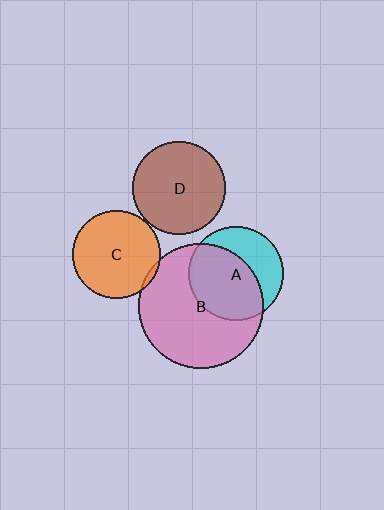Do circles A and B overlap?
Yes.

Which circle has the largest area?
Circle B (pink).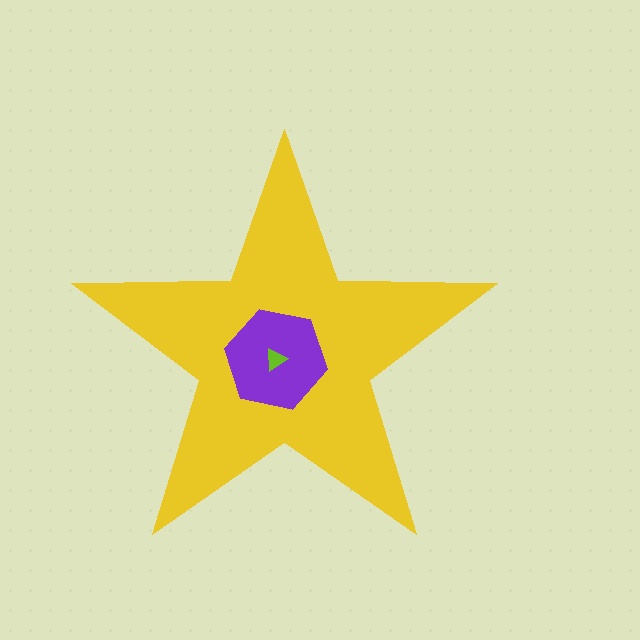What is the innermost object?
The lime triangle.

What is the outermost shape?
The yellow star.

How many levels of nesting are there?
3.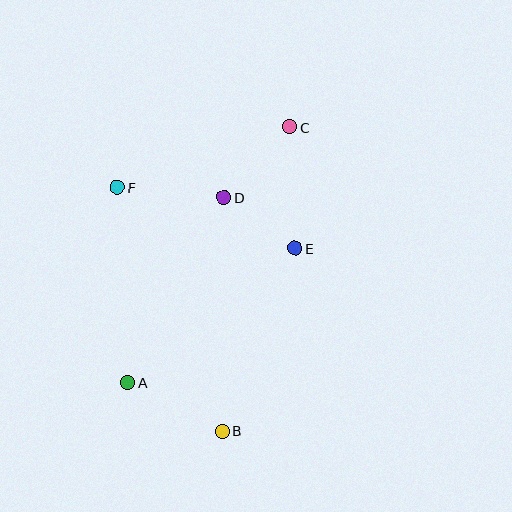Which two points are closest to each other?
Points D and E are closest to each other.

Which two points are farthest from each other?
Points B and C are farthest from each other.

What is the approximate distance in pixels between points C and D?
The distance between C and D is approximately 96 pixels.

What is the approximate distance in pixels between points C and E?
The distance between C and E is approximately 121 pixels.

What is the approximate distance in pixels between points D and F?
The distance between D and F is approximately 107 pixels.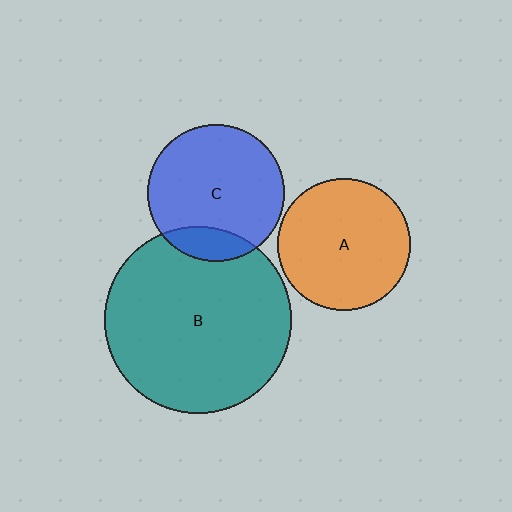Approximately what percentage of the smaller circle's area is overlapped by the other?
Approximately 15%.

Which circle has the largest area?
Circle B (teal).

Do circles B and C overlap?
Yes.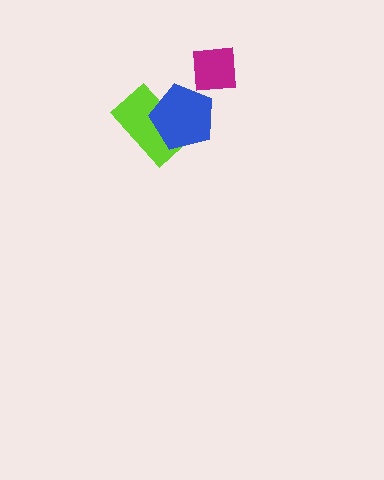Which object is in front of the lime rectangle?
The blue pentagon is in front of the lime rectangle.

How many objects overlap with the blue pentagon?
1 object overlaps with the blue pentagon.